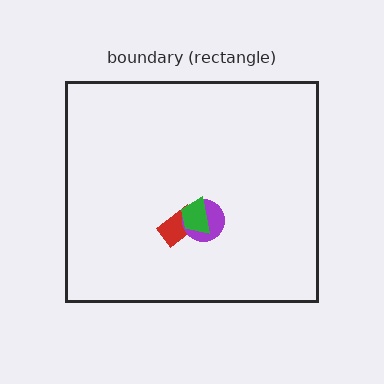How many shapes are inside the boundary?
3 inside, 0 outside.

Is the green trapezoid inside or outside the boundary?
Inside.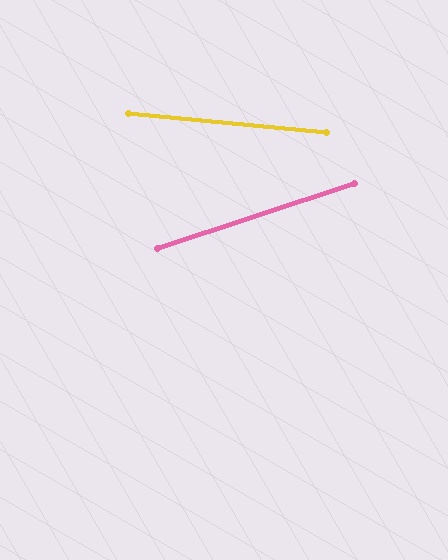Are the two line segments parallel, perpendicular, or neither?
Neither parallel nor perpendicular — they differ by about 24°.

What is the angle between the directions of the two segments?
Approximately 24 degrees.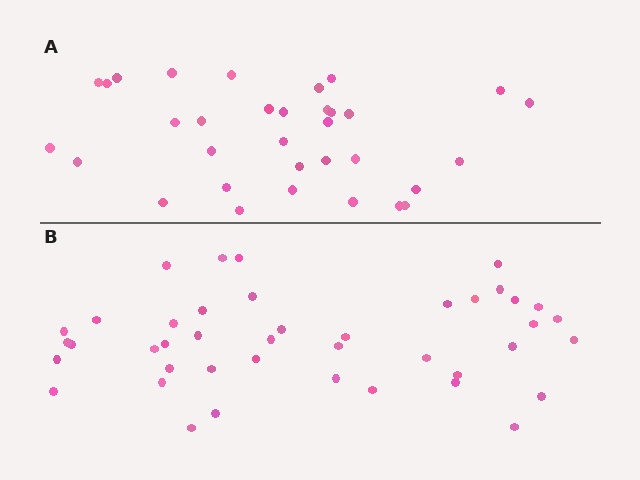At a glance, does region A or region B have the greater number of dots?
Region B (the bottom region) has more dots.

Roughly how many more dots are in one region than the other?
Region B has roughly 8 or so more dots than region A.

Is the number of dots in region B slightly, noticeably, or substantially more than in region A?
Region B has noticeably more, but not dramatically so. The ratio is roughly 1.3 to 1.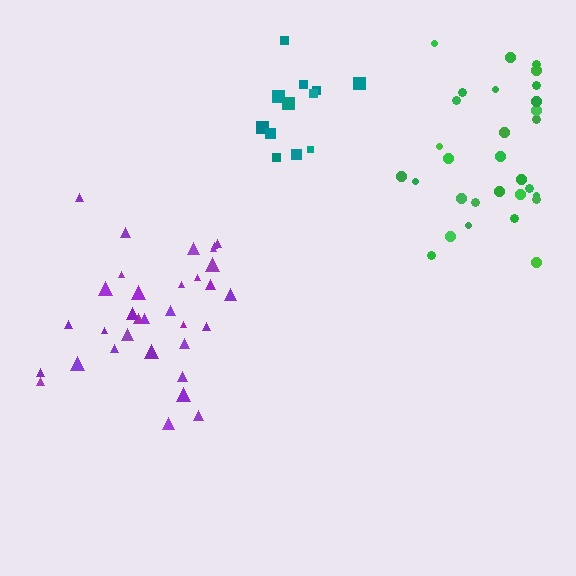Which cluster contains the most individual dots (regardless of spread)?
Purple (33).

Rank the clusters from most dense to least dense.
green, purple, teal.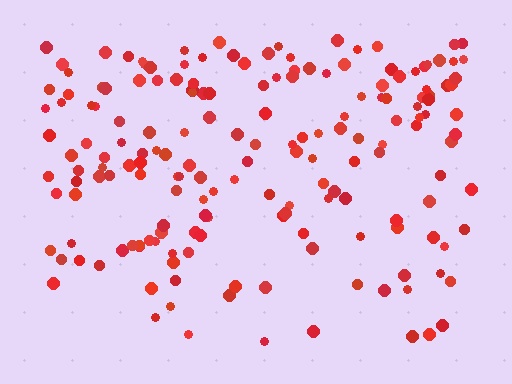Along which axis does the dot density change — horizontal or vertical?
Vertical.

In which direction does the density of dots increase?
From bottom to top, with the top side densest.